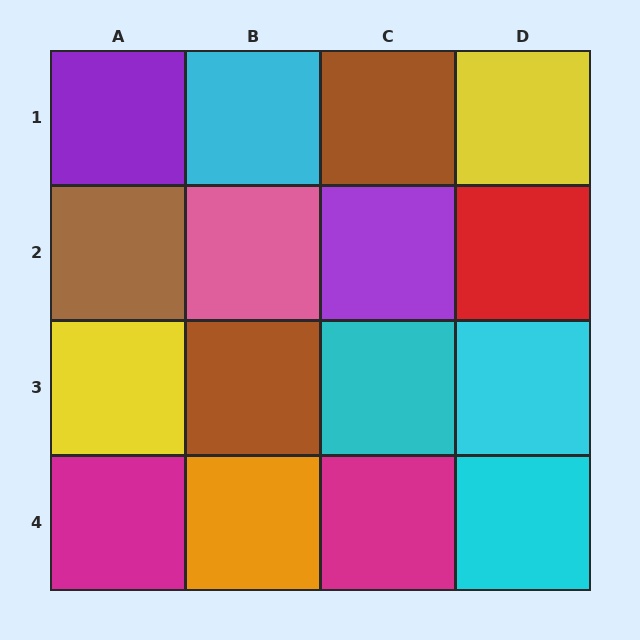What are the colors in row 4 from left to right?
Magenta, orange, magenta, cyan.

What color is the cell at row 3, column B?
Brown.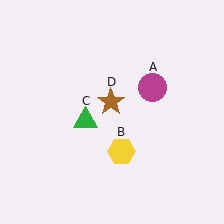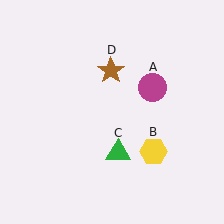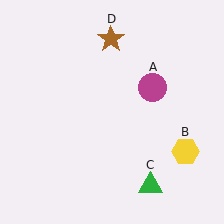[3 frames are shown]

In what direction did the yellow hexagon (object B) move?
The yellow hexagon (object B) moved right.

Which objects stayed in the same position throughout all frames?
Magenta circle (object A) remained stationary.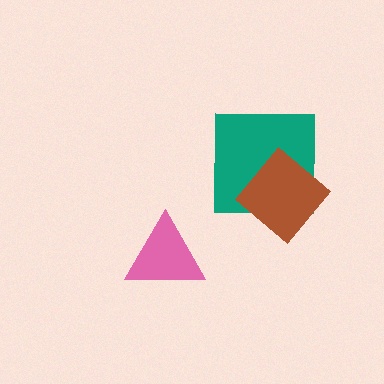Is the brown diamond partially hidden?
No, no other shape covers it.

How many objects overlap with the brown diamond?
1 object overlaps with the brown diamond.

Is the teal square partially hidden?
Yes, it is partially covered by another shape.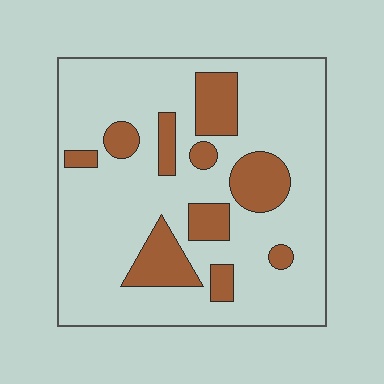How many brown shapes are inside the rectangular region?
10.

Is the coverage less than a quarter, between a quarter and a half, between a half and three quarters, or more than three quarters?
Less than a quarter.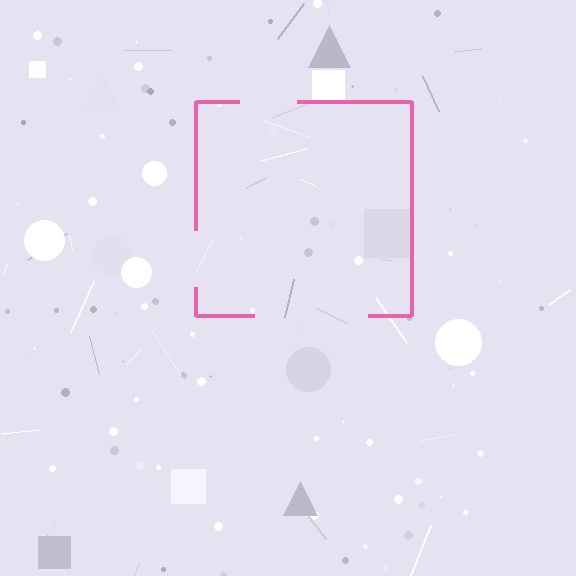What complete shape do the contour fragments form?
The contour fragments form a square.